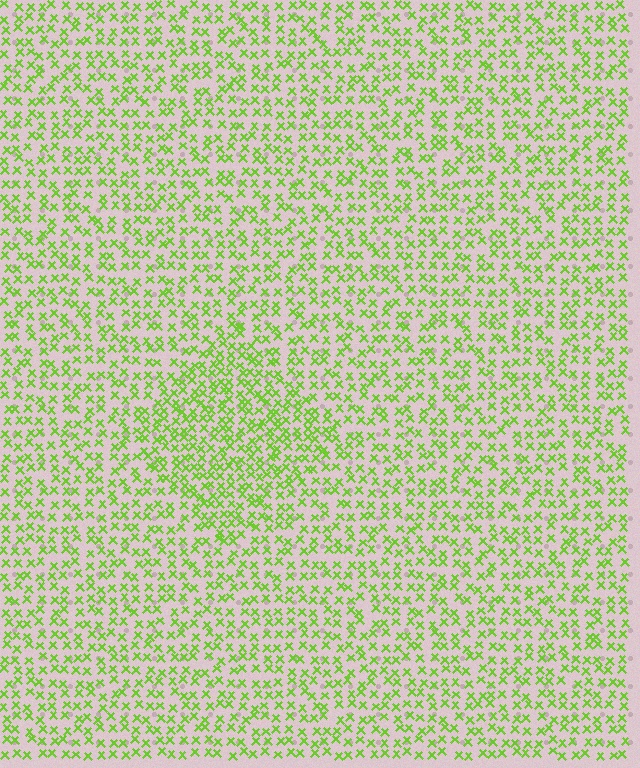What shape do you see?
I see a diamond.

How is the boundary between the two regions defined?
The boundary is defined by a change in element density (approximately 1.6x ratio). All elements are the same color, size, and shape.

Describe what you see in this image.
The image contains small lime elements arranged at two different densities. A diamond-shaped region is visible where the elements are more densely packed than the surrounding area.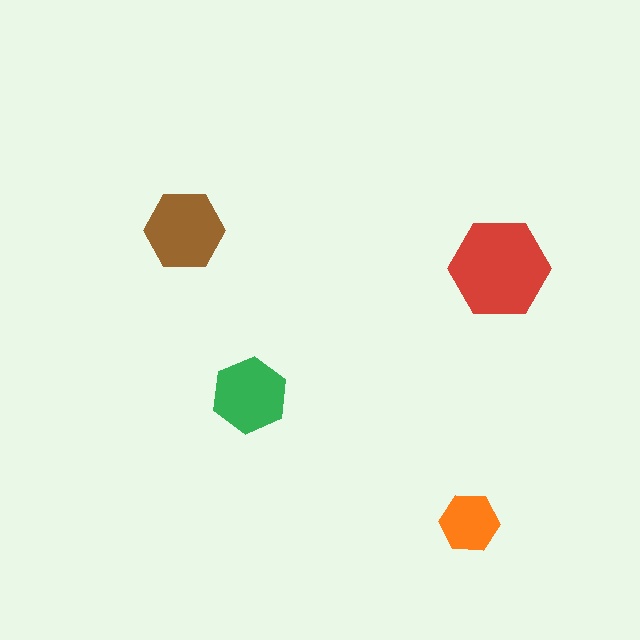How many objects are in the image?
There are 4 objects in the image.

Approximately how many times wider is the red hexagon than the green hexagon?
About 1.5 times wider.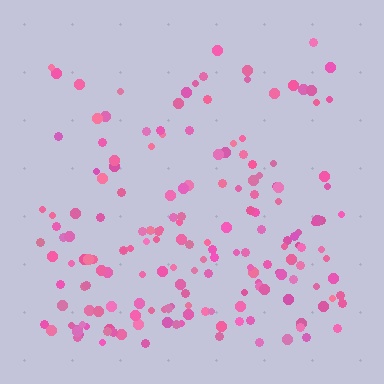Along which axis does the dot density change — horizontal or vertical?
Vertical.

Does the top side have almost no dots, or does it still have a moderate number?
Still a moderate number, just noticeably fewer than the bottom.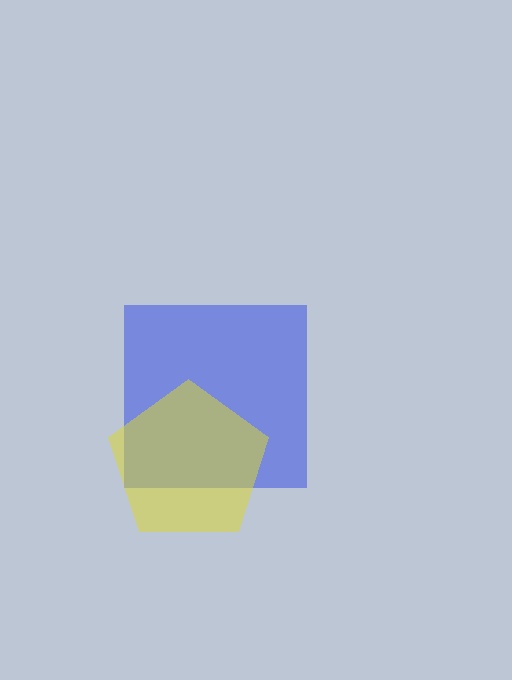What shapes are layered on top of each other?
The layered shapes are: a blue square, a yellow pentagon.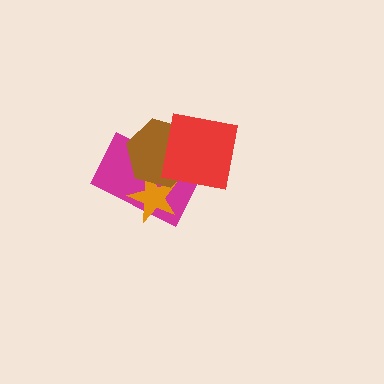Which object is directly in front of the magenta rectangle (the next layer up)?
The orange star is directly in front of the magenta rectangle.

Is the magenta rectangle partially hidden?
Yes, it is partially covered by another shape.